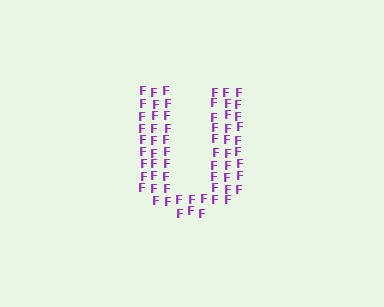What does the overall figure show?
The overall figure shows the letter U.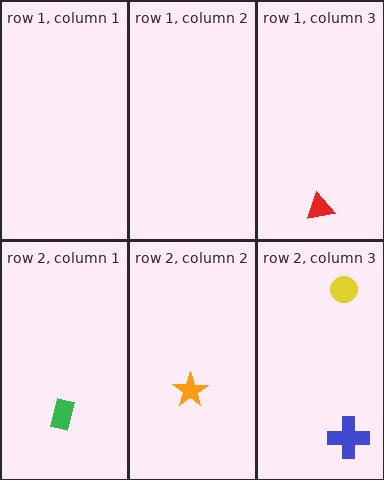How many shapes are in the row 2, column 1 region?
1.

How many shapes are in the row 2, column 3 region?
2.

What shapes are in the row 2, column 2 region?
The orange star.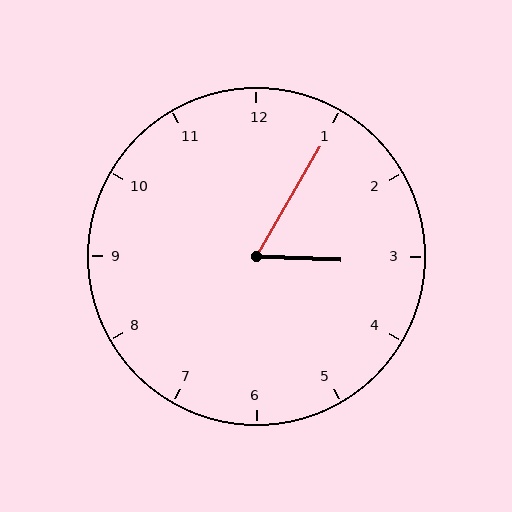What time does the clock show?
3:05.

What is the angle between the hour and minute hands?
Approximately 62 degrees.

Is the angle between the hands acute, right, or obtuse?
It is acute.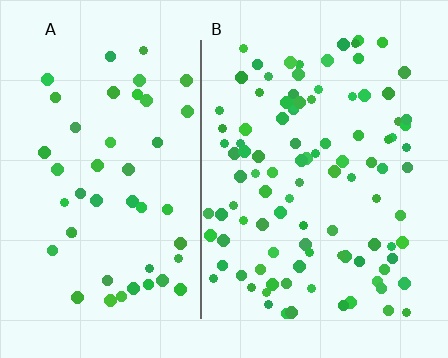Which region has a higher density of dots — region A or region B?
B (the right).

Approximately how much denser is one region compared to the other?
Approximately 2.1× — region B over region A.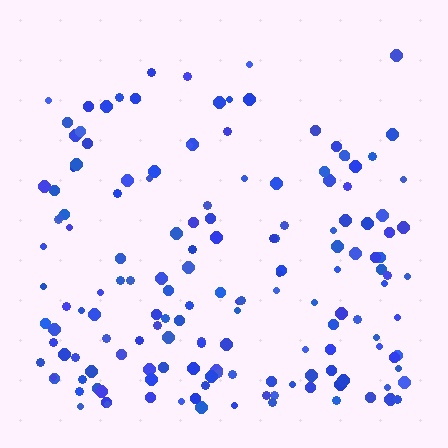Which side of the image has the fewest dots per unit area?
The top.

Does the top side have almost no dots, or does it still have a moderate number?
Still a moderate number, just noticeably fewer than the bottom.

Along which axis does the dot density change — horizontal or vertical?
Vertical.